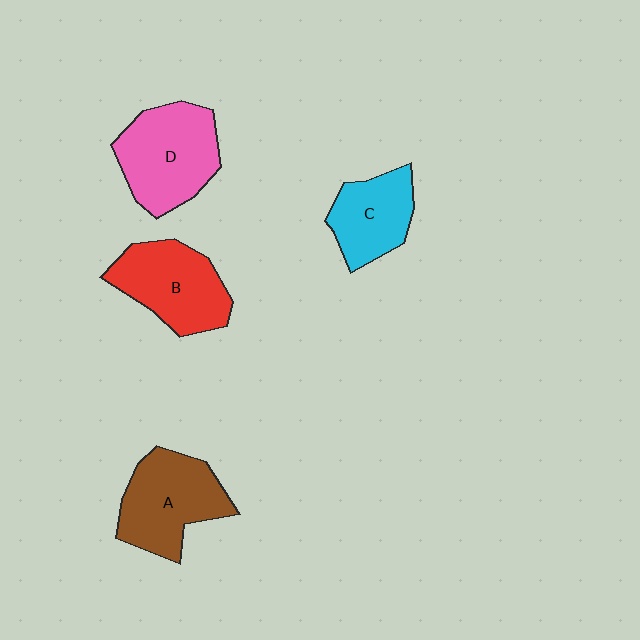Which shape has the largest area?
Shape D (pink).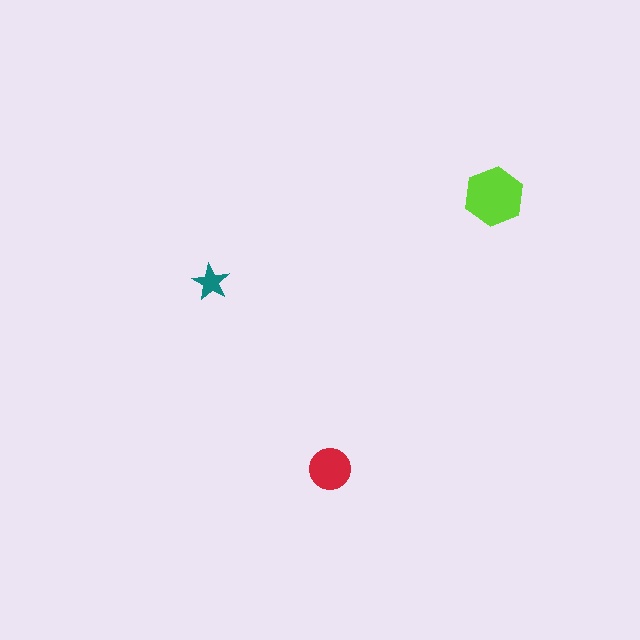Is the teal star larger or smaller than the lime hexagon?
Smaller.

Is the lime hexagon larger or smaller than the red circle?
Larger.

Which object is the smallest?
The teal star.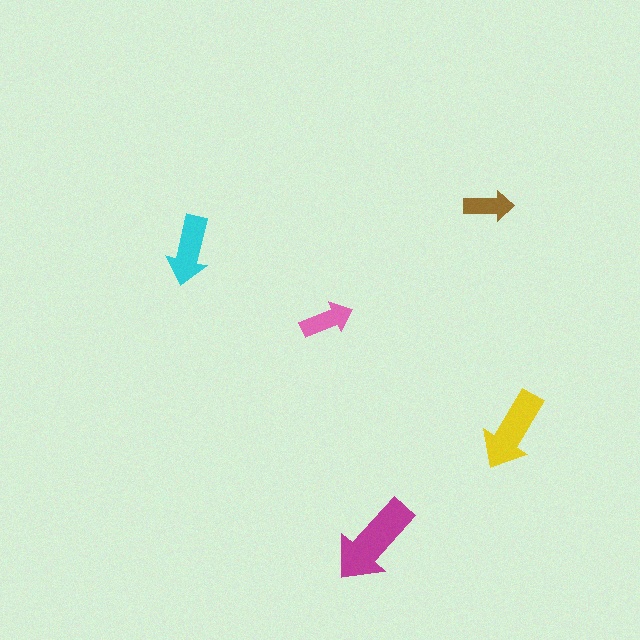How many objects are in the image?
There are 5 objects in the image.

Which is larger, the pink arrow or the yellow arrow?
The yellow one.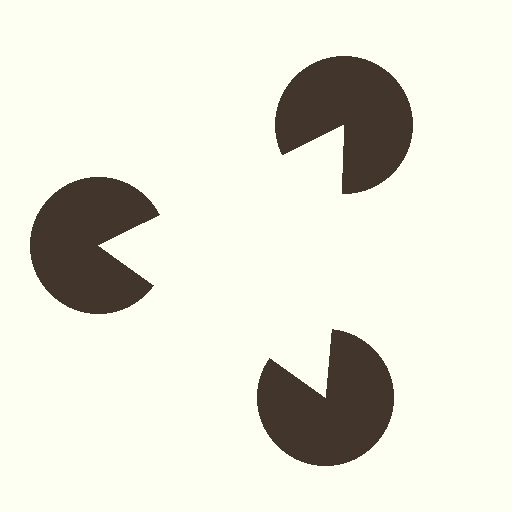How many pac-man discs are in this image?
There are 3 — one at each vertex of the illusory triangle.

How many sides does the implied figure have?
3 sides.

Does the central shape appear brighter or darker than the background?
It typically appears slightly brighter than the background, even though no actual brightness change is drawn.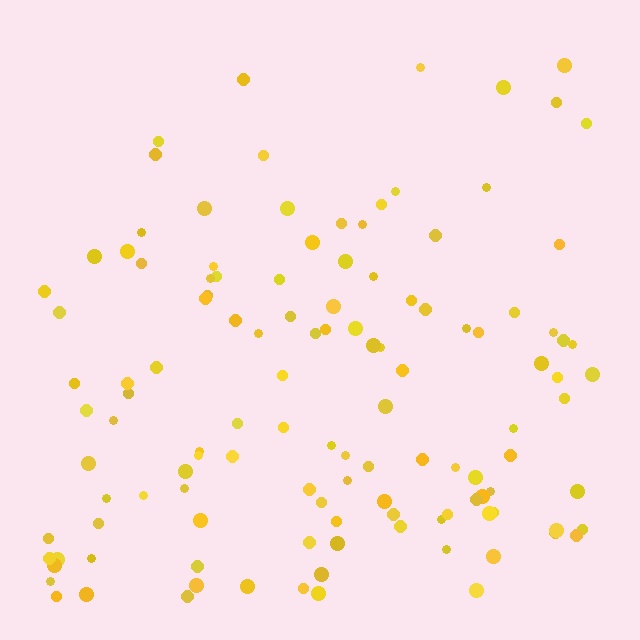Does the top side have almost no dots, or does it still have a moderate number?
Still a moderate number, just noticeably fewer than the bottom.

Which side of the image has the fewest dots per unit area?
The top.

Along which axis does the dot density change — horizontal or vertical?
Vertical.